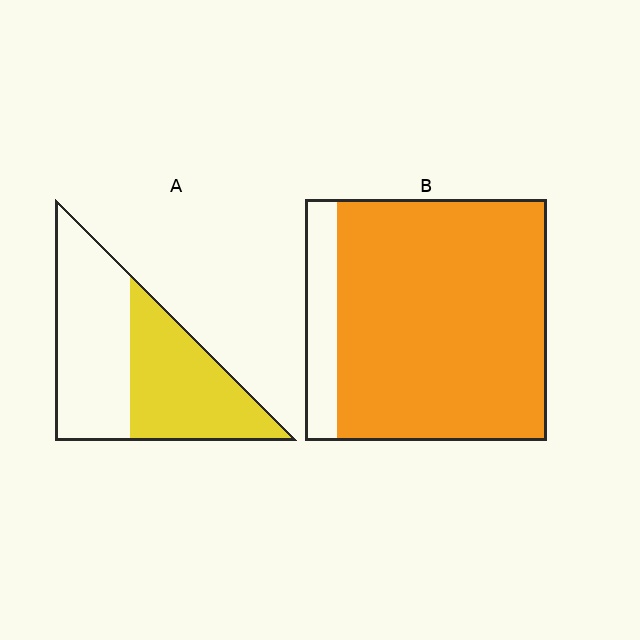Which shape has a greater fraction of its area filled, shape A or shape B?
Shape B.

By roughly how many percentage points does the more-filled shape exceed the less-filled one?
By roughly 40 percentage points (B over A).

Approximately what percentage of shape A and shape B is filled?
A is approximately 50% and B is approximately 85%.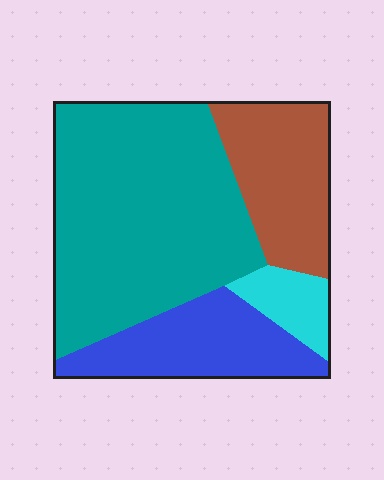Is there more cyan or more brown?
Brown.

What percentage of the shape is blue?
Blue takes up about one fifth (1/5) of the shape.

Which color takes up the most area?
Teal, at roughly 55%.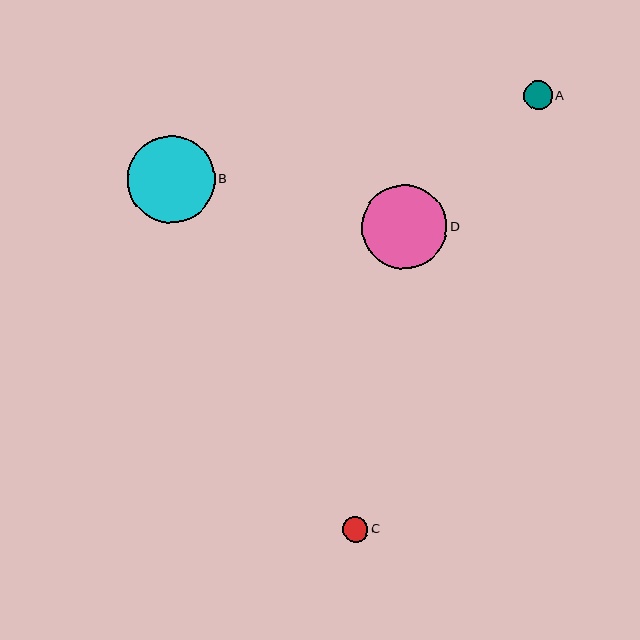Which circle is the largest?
Circle B is the largest with a size of approximately 88 pixels.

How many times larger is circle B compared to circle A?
Circle B is approximately 3.0 times the size of circle A.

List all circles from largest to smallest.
From largest to smallest: B, D, A, C.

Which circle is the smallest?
Circle C is the smallest with a size of approximately 26 pixels.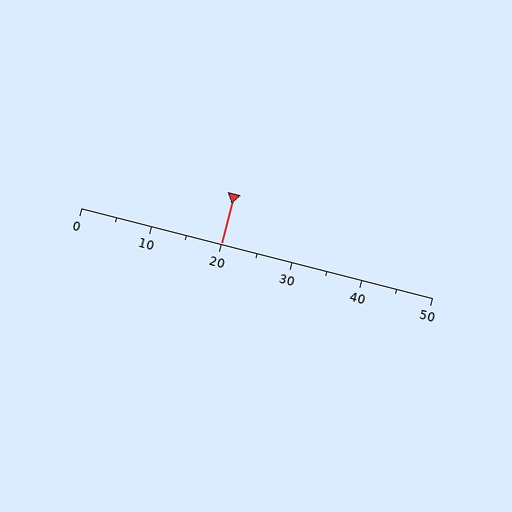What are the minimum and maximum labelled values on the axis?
The axis runs from 0 to 50.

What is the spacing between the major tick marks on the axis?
The major ticks are spaced 10 apart.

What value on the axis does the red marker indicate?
The marker indicates approximately 20.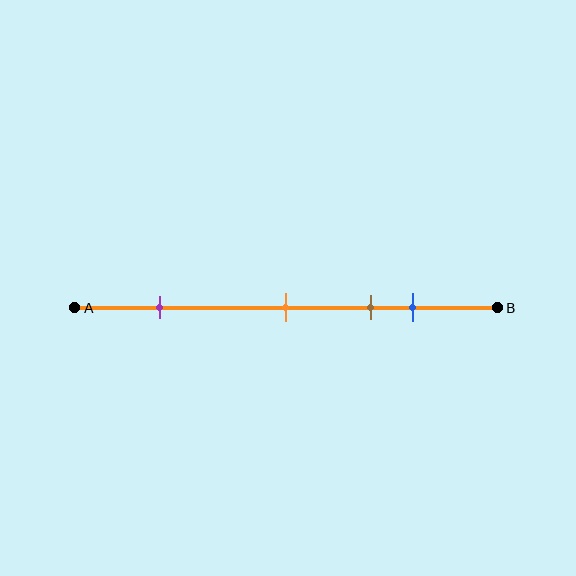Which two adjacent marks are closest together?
The brown and blue marks are the closest adjacent pair.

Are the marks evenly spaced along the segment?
No, the marks are not evenly spaced.